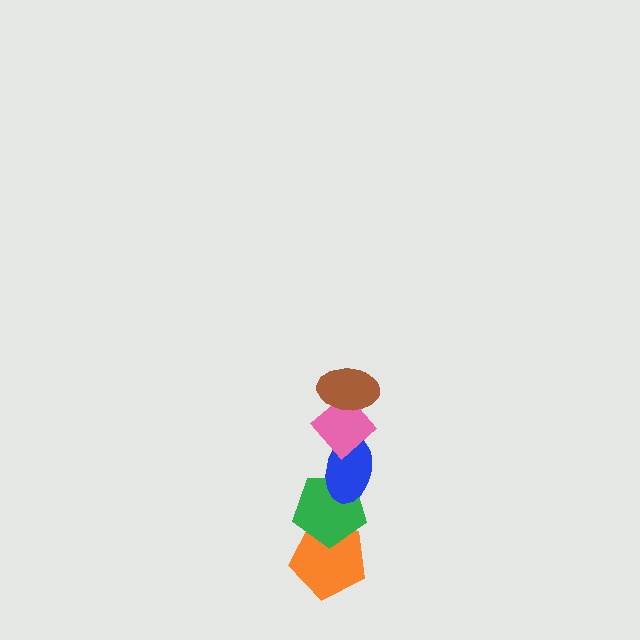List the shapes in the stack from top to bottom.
From top to bottom: the brown ellipse, the pink diamond, the blue ellipse, the green pentagon, the orange pentagon.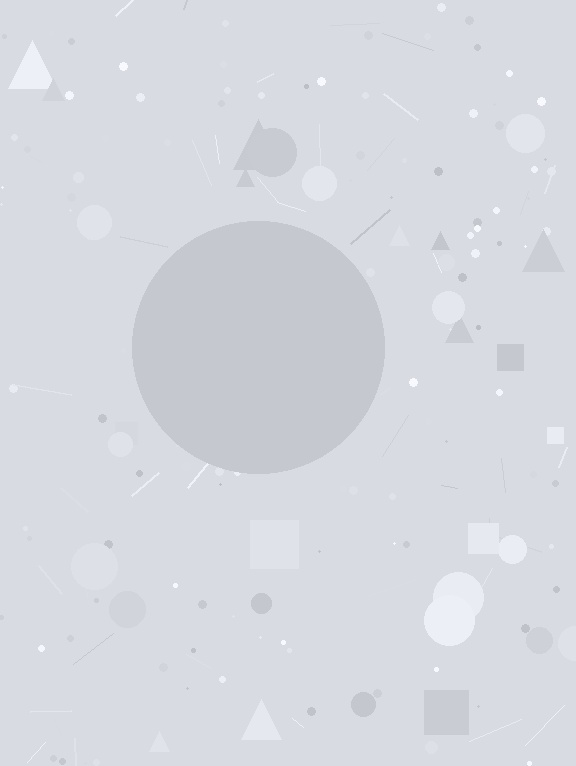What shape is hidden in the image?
A circle is hidden in the image.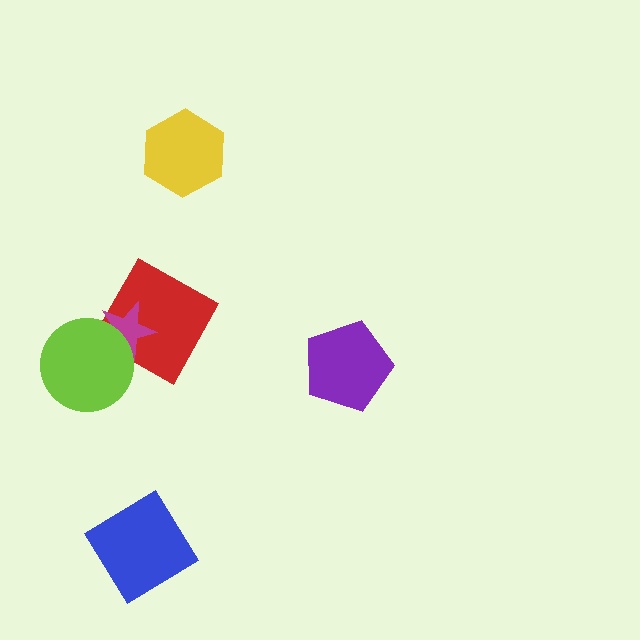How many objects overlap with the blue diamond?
0 objects overlap with the blue diamond.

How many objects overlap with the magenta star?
2 objects overlap with the magenta star.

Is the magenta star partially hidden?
Yes, it is partially covered by another shape.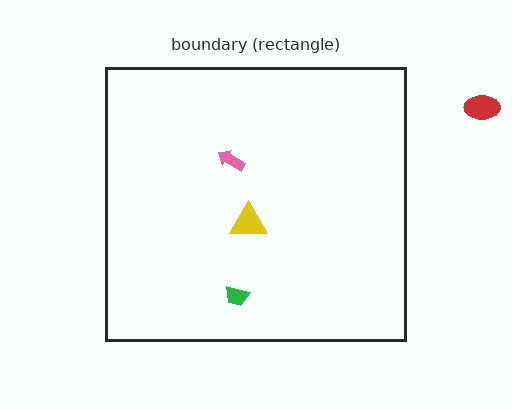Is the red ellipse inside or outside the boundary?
Outside.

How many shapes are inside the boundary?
3 inside, 1 outside.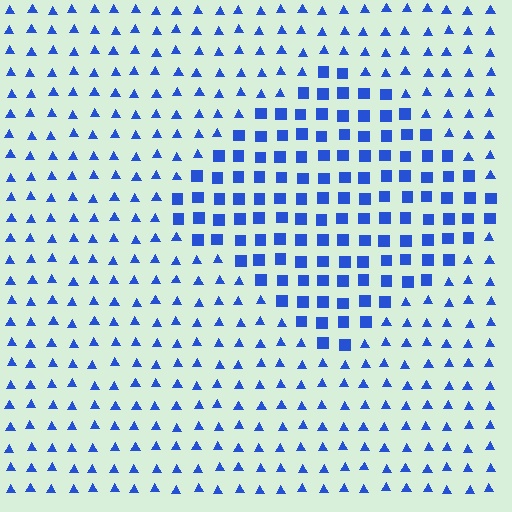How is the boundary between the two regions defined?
The boundary is defined by a change in element shape: squares inside vs. triangles outside. All elements share the same color and spacing.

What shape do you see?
I see a diamond.